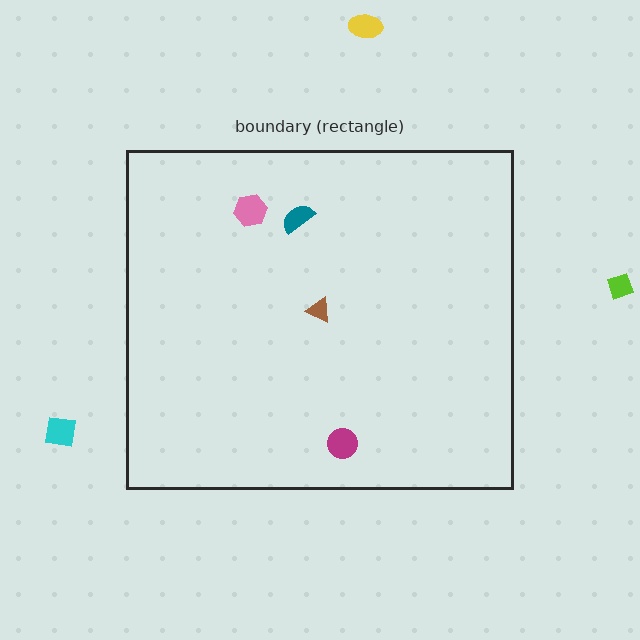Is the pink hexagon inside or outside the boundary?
Inside.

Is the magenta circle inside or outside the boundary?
Inside.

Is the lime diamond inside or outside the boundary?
Outside.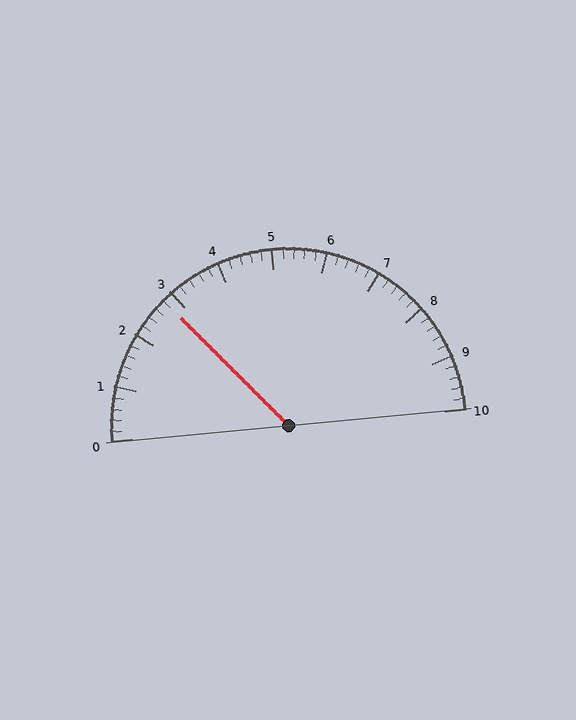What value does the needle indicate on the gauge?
The needle indicates approximately 2.8.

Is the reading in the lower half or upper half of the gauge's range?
The reading is in the lower half of the range (0 to 10).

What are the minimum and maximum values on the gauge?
The gauge ranges from 0 to 10.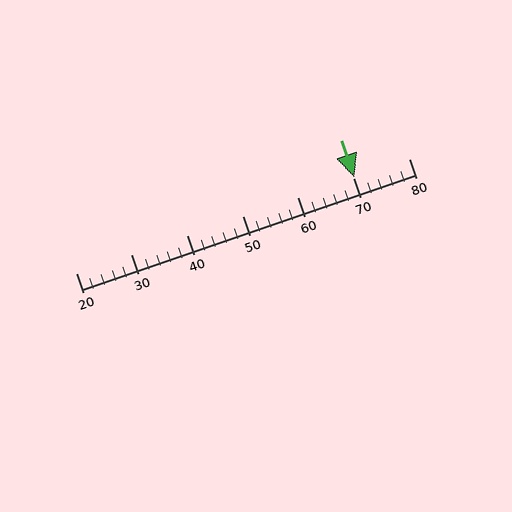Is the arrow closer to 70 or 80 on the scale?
The arrow is closer to 70.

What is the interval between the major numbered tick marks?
The major tick marks are spaced 10 units apart.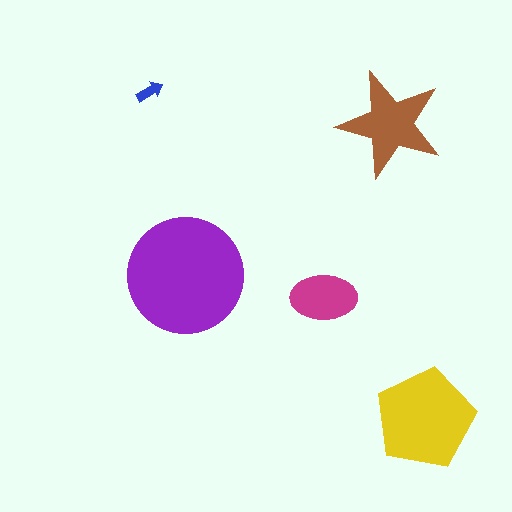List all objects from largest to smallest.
The purple circle, the yellow pentagon, the brown star, the magenta ellipse, the blue arrow.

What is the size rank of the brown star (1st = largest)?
3rd.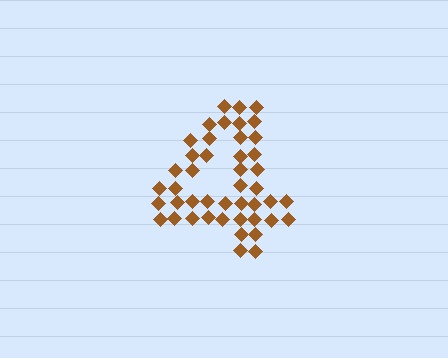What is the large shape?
The large shape is the digit 4.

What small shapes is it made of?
It is made of small diamonds.